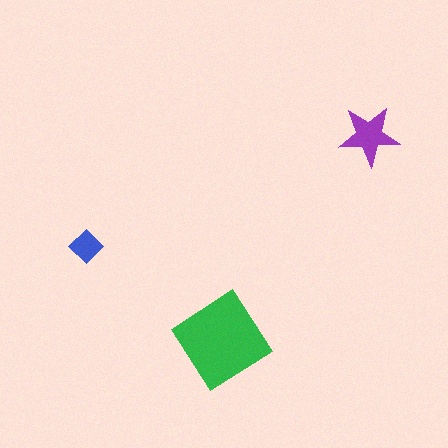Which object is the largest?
The green diamond.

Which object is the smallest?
The blue diamond.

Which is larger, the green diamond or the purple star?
The green diamond.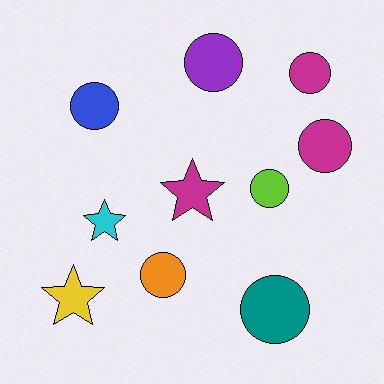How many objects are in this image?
There are 10 objects.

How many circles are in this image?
There are 7 circles.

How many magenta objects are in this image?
There are 3 magenta objects.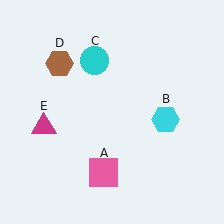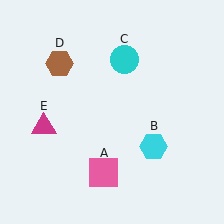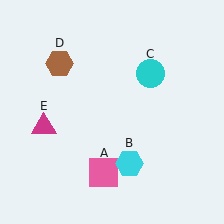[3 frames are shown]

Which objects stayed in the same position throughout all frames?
Pink square (object A) and brown hexagon (object D) and magenta triangle (object E) remained stationary.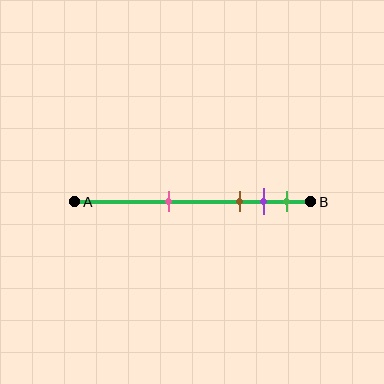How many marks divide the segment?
There are 4 marks dividing the segment.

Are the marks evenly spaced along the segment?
No, the marks are not evenly spaced.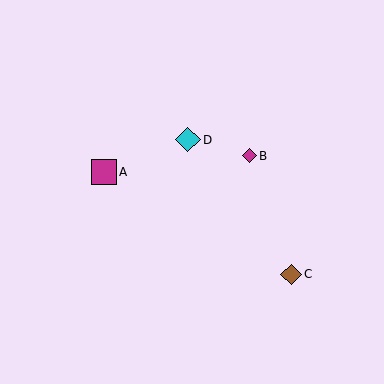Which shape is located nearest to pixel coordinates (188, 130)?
The cyan diamond (labeled D) at (188, 140) is nearest to that location.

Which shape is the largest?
The magenta square (labeled A) is the largest.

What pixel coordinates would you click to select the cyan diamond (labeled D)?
Click at (188, 140) to select the cyan diamond D.